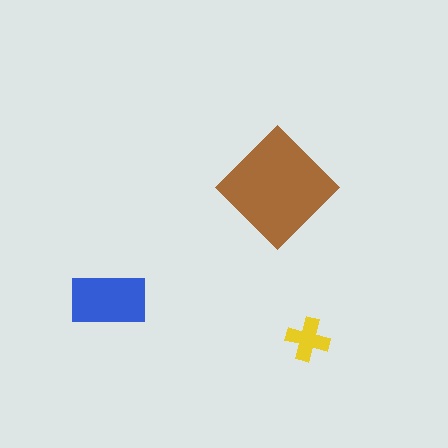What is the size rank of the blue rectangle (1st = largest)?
2nd.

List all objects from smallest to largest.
The yellow cross, the blue rectangle, the brown diamond.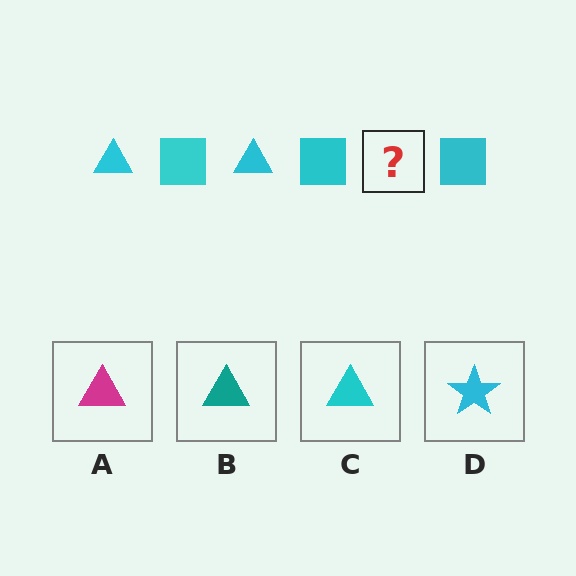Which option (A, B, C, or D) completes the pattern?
C.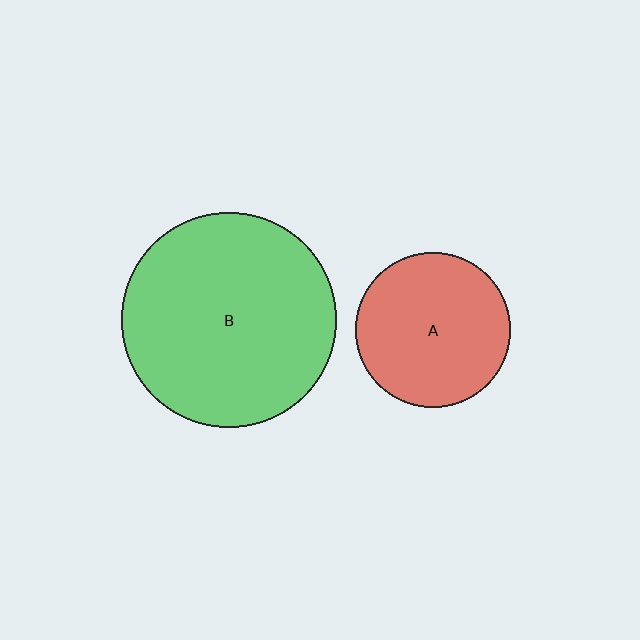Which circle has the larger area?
Circle B (green).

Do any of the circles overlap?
No, none of the circles overlap.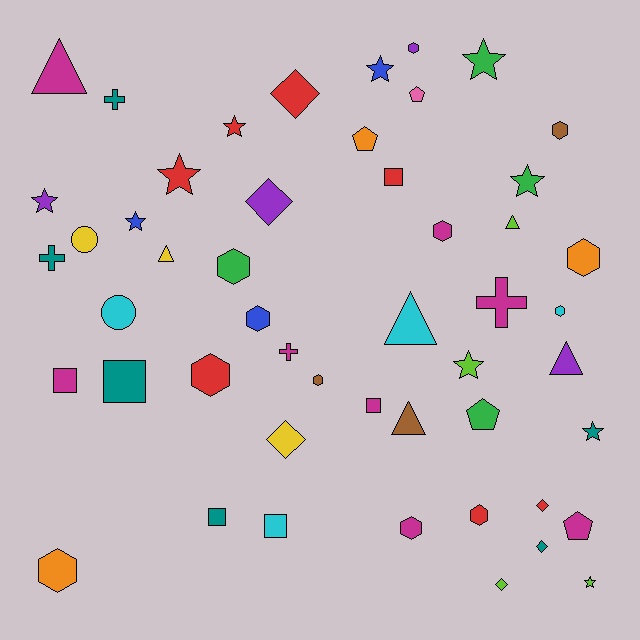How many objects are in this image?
There are 50 objects.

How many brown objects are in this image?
There are 3 brown objects.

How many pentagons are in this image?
There are 4 pentagons.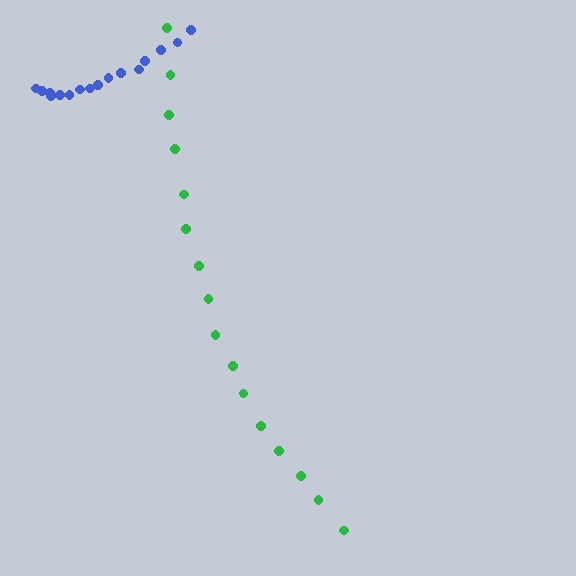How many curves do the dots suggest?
There are 2 distinct paths.